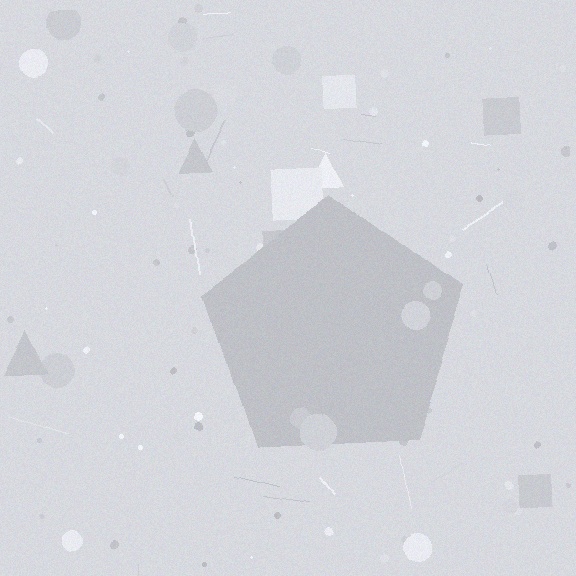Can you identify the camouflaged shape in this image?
The camouflaged shape is a pentagon.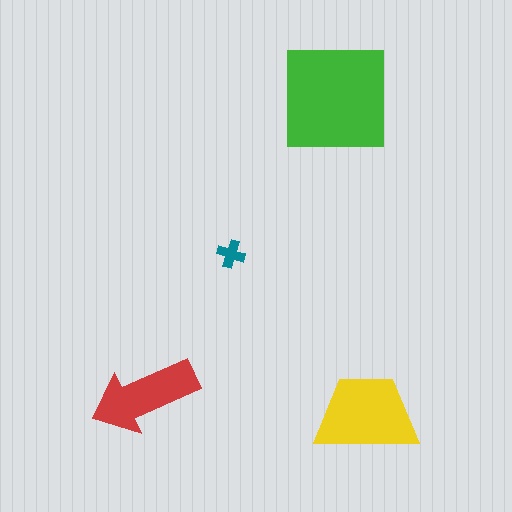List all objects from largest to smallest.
The green square, the yellow trapezoid, the red arrow, the teal cross.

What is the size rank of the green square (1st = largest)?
1st.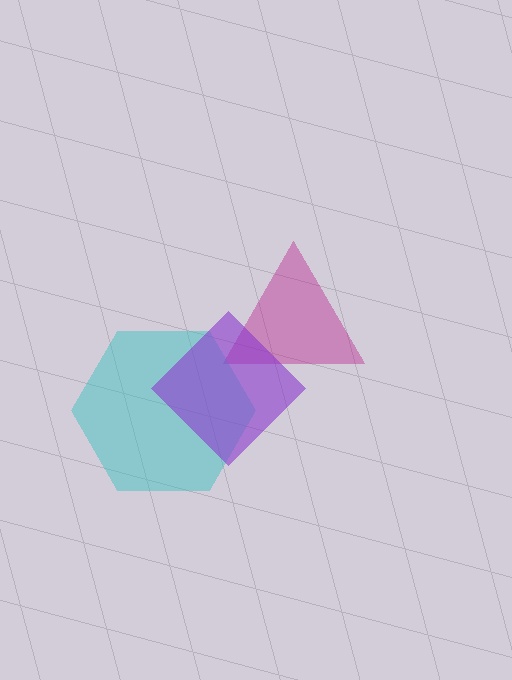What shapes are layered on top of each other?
The layered shapes are: a magenta triangle, a cyan hexagon, a purple diamond.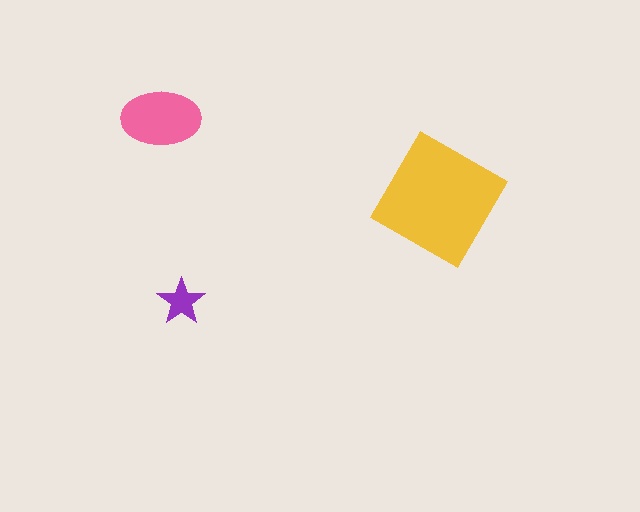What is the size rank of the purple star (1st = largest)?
3rd.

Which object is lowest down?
The purple star is bottommost.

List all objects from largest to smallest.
The yellow diamond, the pink ellipse, the purple star.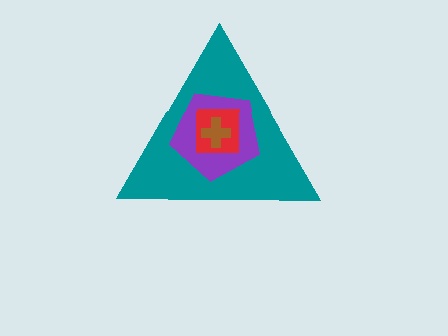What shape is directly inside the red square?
The brown cross.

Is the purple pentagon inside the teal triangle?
Yes.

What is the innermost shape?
The brown cross.